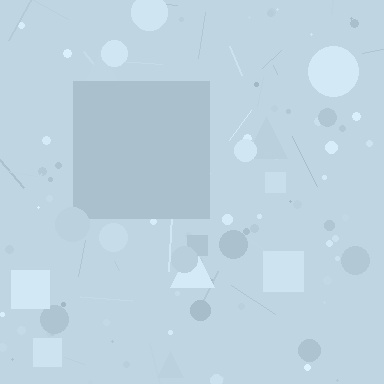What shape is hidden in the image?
A square is hidden in the image.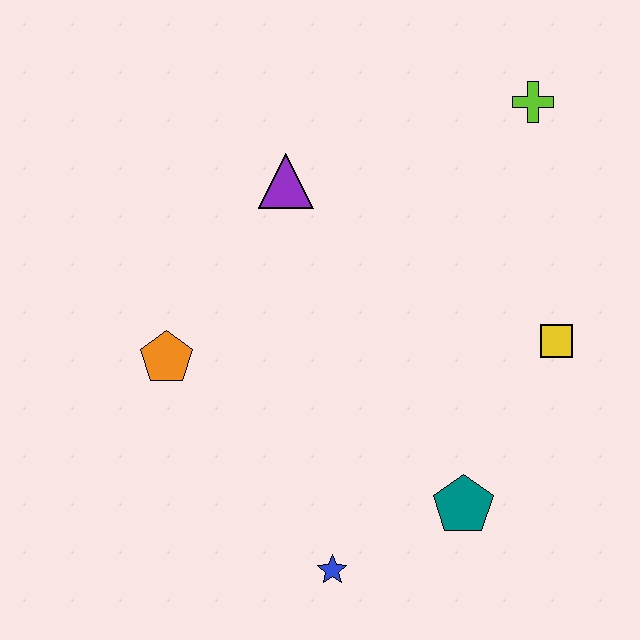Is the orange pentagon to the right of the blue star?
No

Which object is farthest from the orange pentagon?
The lime cross is farthest from the orange pentagon.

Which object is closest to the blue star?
The teal pentagon is closest to the blue star.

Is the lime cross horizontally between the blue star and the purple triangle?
No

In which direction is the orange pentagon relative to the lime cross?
The orange pentagon is to the left of the lime cross.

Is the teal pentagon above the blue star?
Yes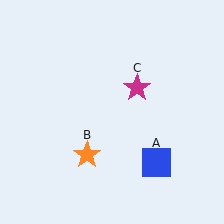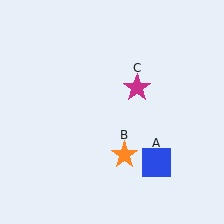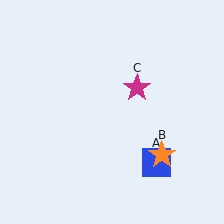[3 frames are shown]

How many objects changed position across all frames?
1 object changed position: orange star (object B).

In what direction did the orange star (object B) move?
The orange star (object B) moved right.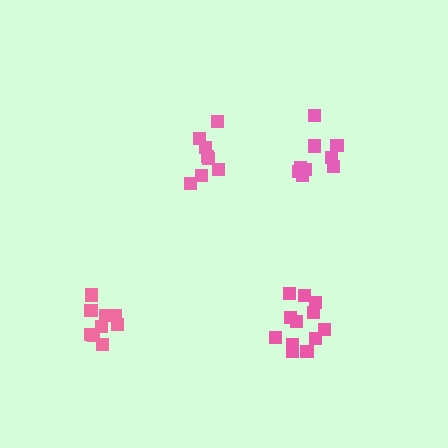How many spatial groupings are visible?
There are 4 spatial groupings.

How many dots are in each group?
Group 1: 10 dots, Group 2: 12 dots, Group 3: 8 dots, Group 4: 9 dots (39 total).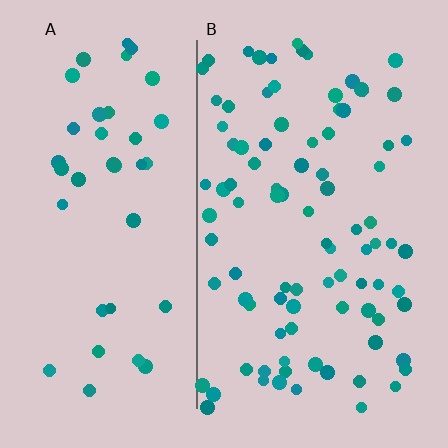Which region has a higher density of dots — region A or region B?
B (the right).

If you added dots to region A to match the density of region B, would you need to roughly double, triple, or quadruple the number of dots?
Approximately double.